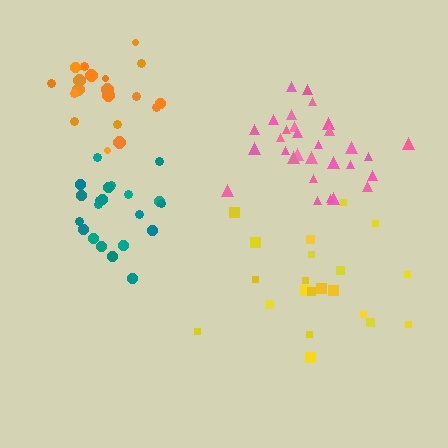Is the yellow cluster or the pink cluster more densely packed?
Pink.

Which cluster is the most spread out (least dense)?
Yellow.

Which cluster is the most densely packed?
Teal.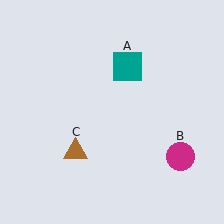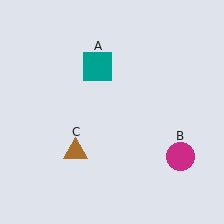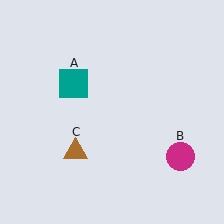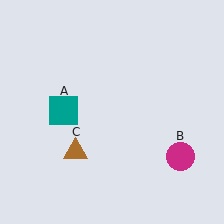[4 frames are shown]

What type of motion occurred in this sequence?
The teal square (object A) rotated counterclockwise around the center of the scene.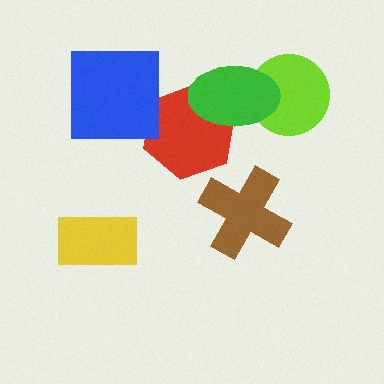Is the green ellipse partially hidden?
No, no other shape covers it.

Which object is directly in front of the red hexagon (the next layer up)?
The green ellipse is directly in front of the red hexagon.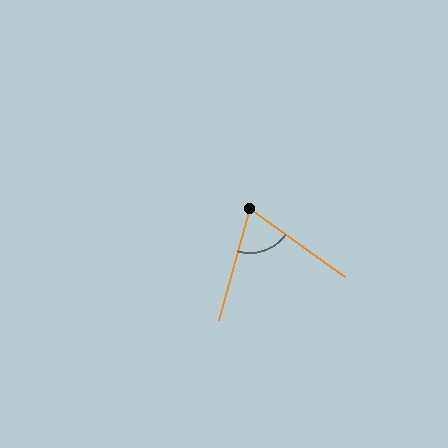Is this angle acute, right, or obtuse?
It is acute.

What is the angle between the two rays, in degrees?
Approximately 70 degrees.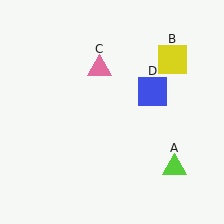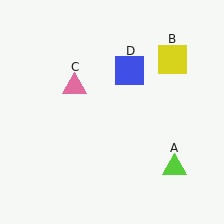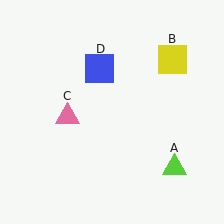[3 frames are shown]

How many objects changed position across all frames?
2 objects changed position: pink triangle (object C), blue square (object D).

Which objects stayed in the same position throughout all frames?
Lime triangle (object A) and yellow square (object B) remained stationary.